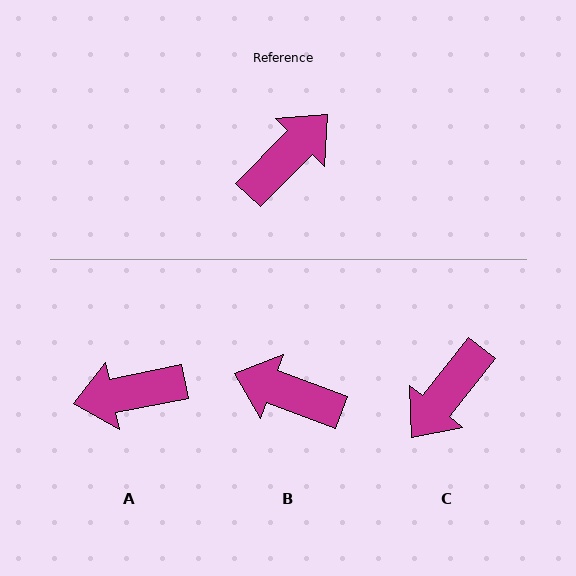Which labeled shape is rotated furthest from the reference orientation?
C, about 173 degrees away.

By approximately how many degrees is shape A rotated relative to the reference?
Approximately 146 degrees counter-clockwise.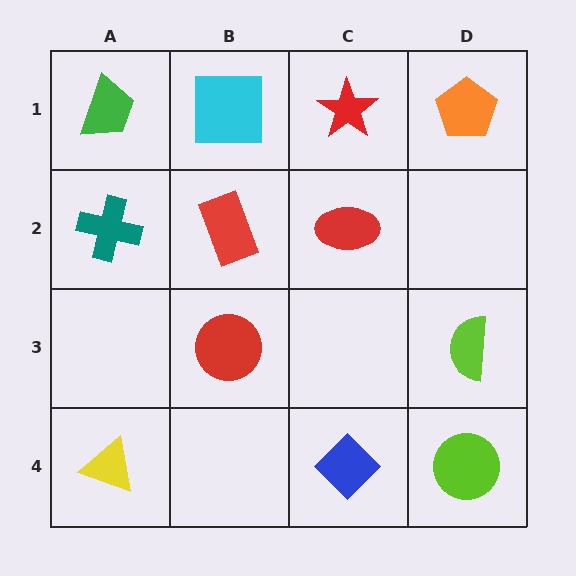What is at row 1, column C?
A red star.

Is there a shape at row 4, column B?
No, that cell is empty.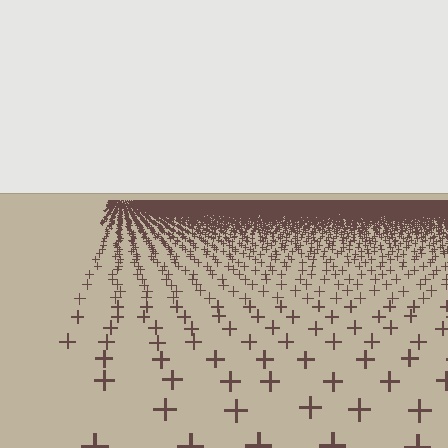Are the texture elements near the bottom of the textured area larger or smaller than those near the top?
Larger. Near the bottom, elements are closer to the viewer and appear at a bigger on-screen size.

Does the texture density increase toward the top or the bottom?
Density increases toward the top.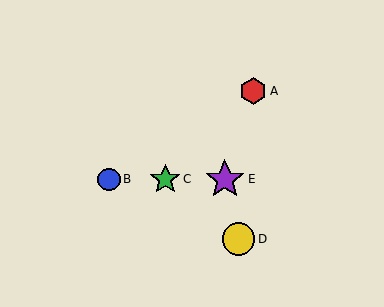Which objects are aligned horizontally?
Objects B, C, E are aligned horizontally.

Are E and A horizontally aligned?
No, E is at y≈179 and A is at y≈91.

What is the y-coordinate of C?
Object C is at y≈179.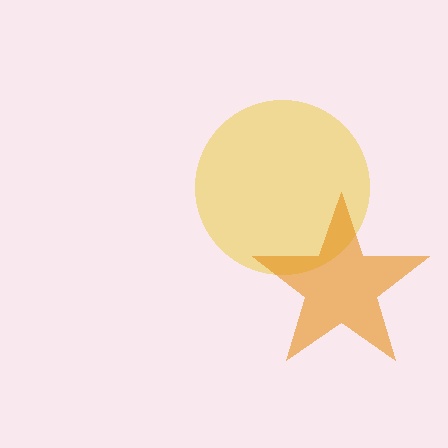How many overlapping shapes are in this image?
There are 2 overlapping shapes in the image.